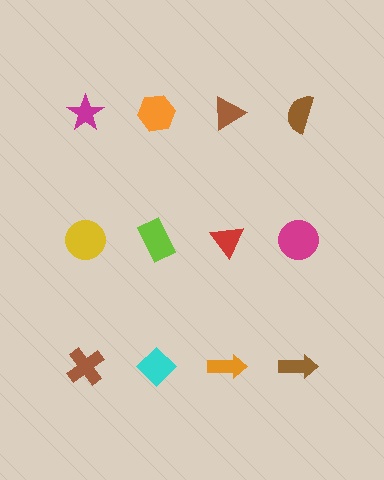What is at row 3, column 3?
An orange arrow.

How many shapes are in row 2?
4 shapes.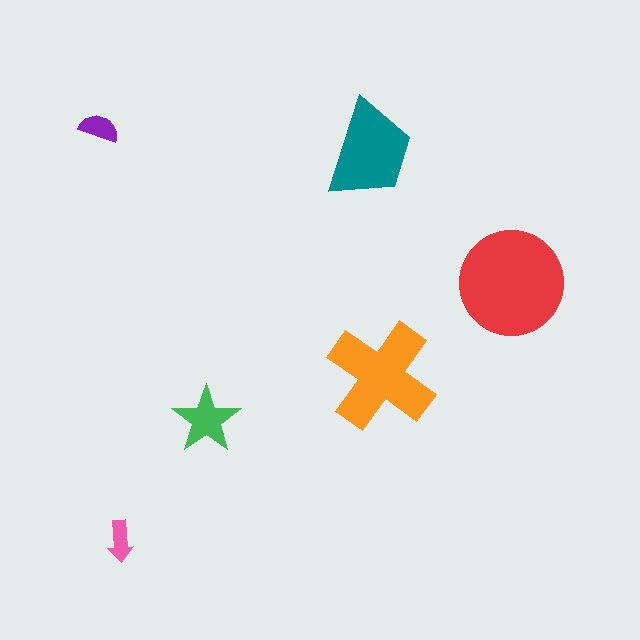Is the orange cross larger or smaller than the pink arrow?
Larger.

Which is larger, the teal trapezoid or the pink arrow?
The teal trapezoid.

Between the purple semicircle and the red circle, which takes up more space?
The red circle.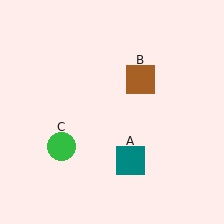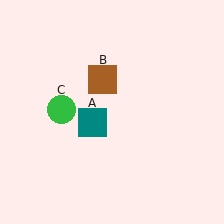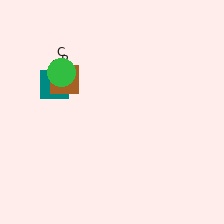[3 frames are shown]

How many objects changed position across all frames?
3 objects changed position: teal square (object A), brown square (object B), green circle (object C).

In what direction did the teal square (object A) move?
The teal square (object A) moved up and to the left.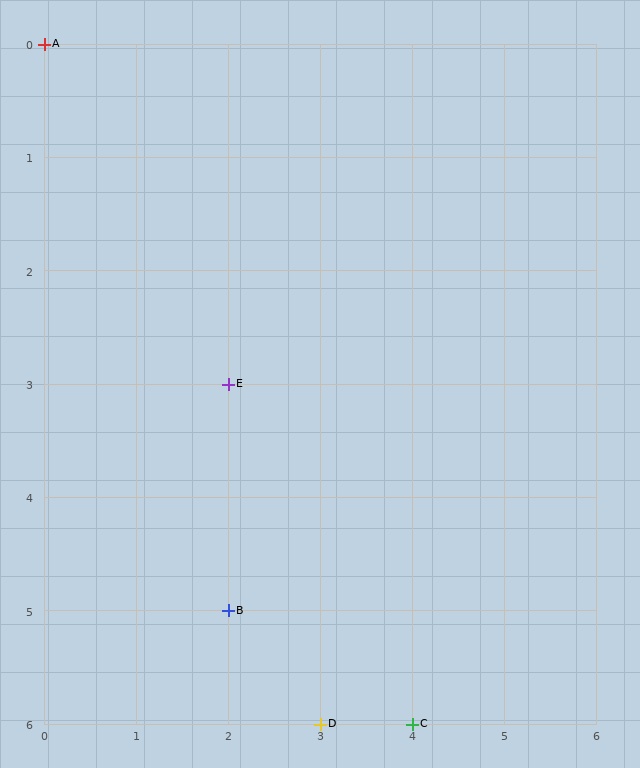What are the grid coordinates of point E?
Point E is at grid coordinates (2, 3).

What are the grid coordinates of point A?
Point A is at grid coordinates (0, 0).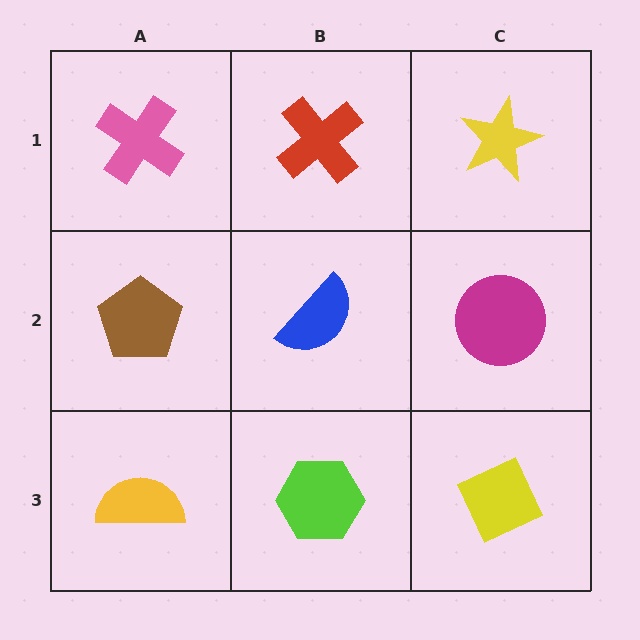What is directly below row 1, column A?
A brown pentagon.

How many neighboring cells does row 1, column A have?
2.